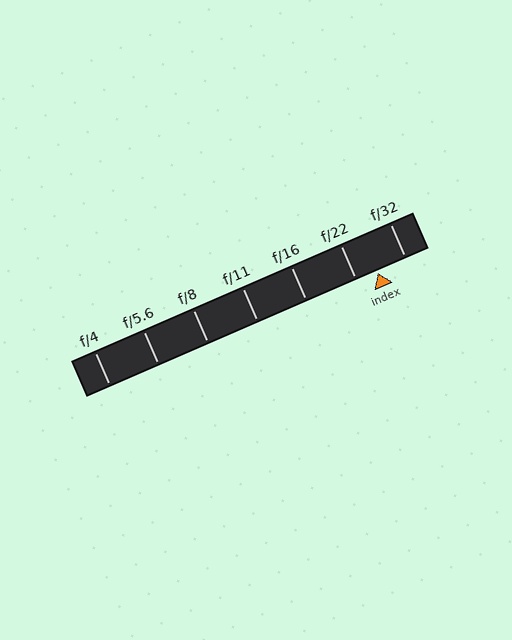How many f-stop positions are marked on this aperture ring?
There are 7 f-stop positions marked.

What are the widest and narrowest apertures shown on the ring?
The widest aperture shown is f/4 and the narrowest is f/32.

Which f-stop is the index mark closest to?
The index mark is closest to f/22.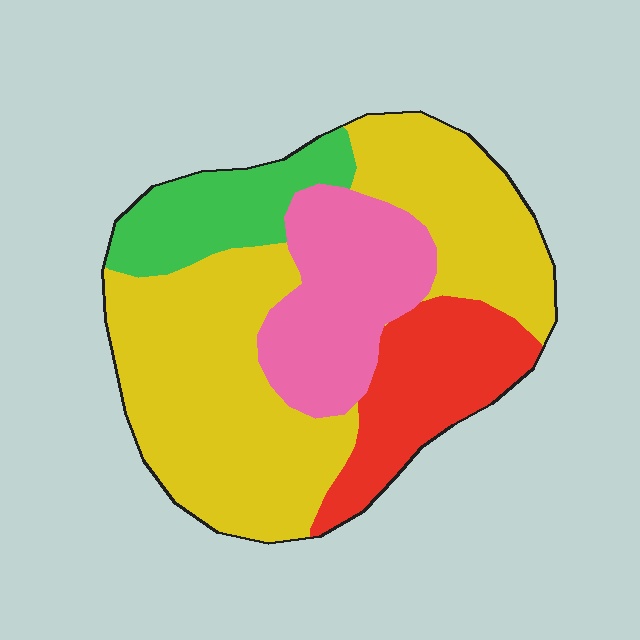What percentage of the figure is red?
Red takes up about one sixth (1/6) of the figure.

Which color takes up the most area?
Yellow, at roughly 50%.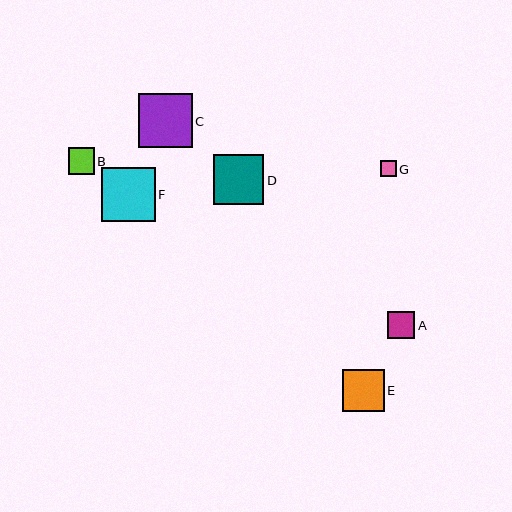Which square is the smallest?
Square G is the smallest with a size of approximately 16 pixels.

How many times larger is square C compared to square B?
Square C is approximately 2.0 times the size of square B.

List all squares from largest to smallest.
From largest to smallest: F, C, D, E, A, B, G.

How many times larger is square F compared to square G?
Square F is approximately 3.4 times the size of square G.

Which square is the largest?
Square F is the largest with a size of approximately 54 pixels.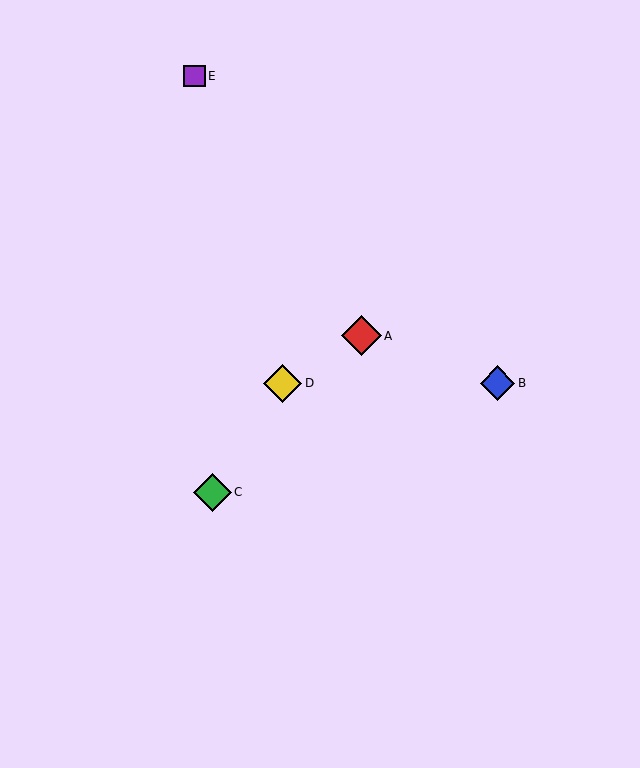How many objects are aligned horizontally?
2 objects (B, D) are aligned horizontally.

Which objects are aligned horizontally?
Objects B, D are aligned horizontally.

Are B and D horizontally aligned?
Yes, both are at y≈383.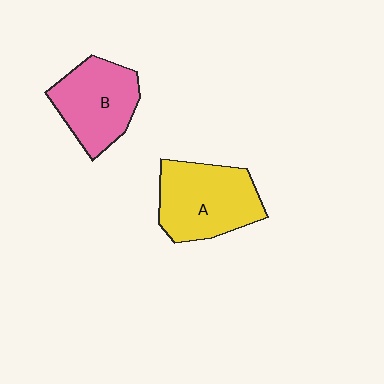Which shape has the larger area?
Shape A (yellow).